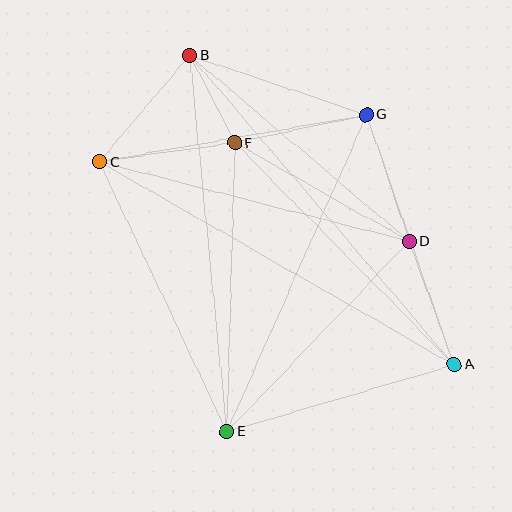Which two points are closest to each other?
Points B and F are closest to each other.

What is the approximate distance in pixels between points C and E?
The distance between C and E is approximately 299 pixels.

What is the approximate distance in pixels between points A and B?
The distance between A and B is approximately 407 pixels.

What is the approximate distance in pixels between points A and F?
The distance between A and F is approximately 312 pixels.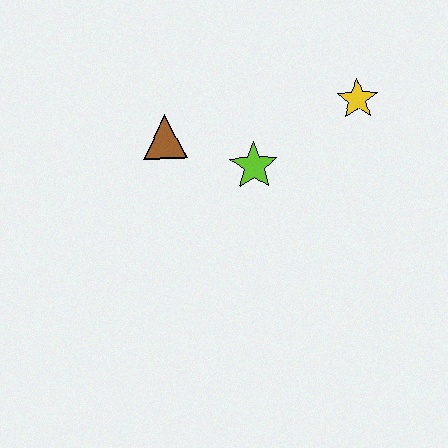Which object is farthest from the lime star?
The yellow star is farthest from the lime star.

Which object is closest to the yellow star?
The lime star is closest to the yellow star.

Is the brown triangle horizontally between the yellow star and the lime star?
No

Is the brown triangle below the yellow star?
Yes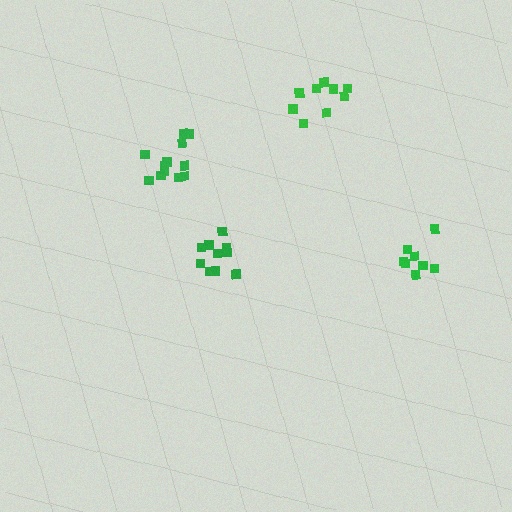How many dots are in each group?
Group 1: 12 dots, Group 2: 8 dots, Group 3: 10 dots, Group 4: 9 dots (39 total).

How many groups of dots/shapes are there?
There are 4 groups.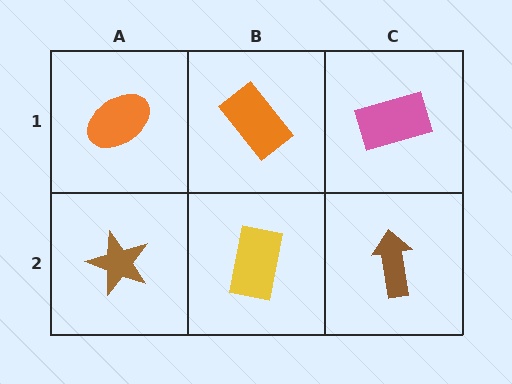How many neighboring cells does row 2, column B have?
3.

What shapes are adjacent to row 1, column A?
A brown star (row 2, column A), an orange rectangle (row 1, column B).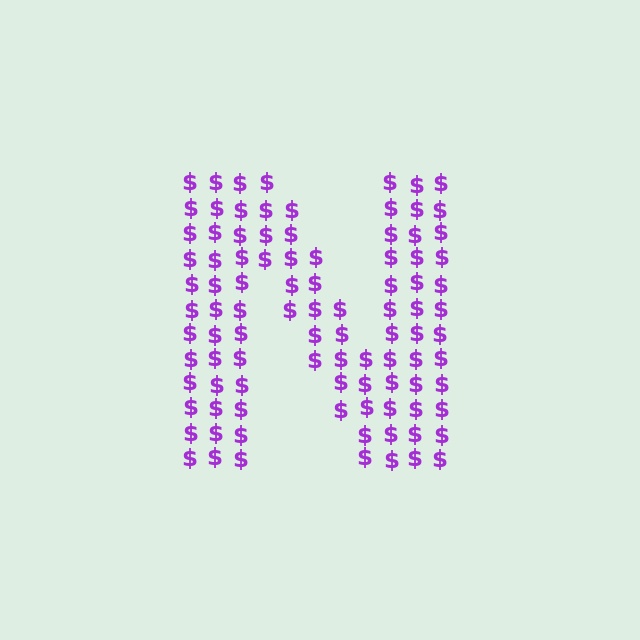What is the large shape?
The large shape is the letter N.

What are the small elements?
The small elements are dollar signs.